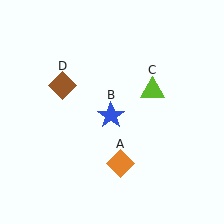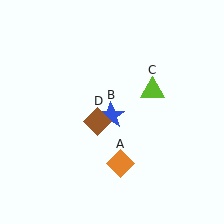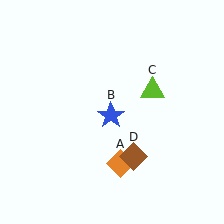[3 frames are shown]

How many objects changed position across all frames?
1 object changed position: brown diamond (object D).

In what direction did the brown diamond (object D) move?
The brown diamond (object D) moved down and to the right.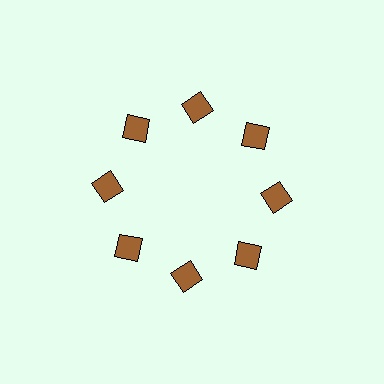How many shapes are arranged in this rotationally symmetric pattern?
There are 8 shapes, arranged in 8 groups of 1.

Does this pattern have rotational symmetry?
Yes, this pattern has 8-fold rotational symmetry. It looks the same after rotating 45 degrees around the center.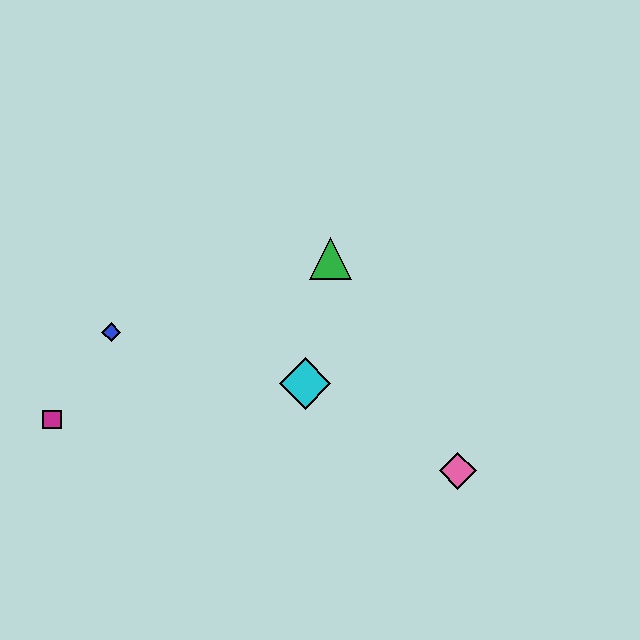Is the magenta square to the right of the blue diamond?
No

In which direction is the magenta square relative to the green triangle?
The magenta square is to the left of the green triangle.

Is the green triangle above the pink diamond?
Yes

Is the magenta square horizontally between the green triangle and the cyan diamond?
No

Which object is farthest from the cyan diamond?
The magenta square is farthest from the cyan diamond.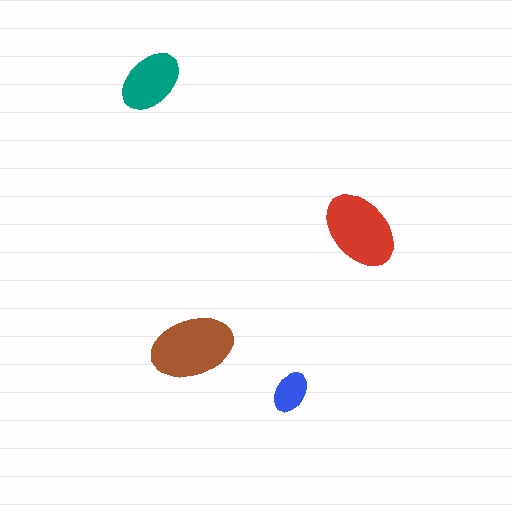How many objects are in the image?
There are 4 objects in the image.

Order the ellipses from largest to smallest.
the brown one, the red one, the teal one, the blue one.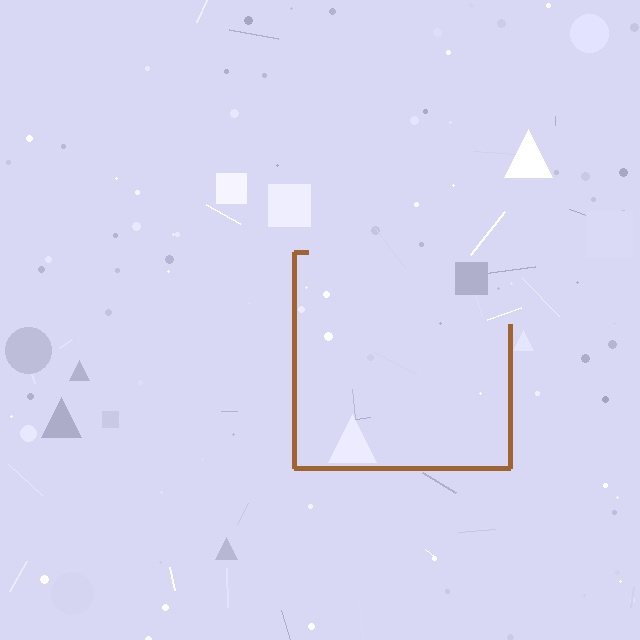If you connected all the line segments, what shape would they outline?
They would outline a square.